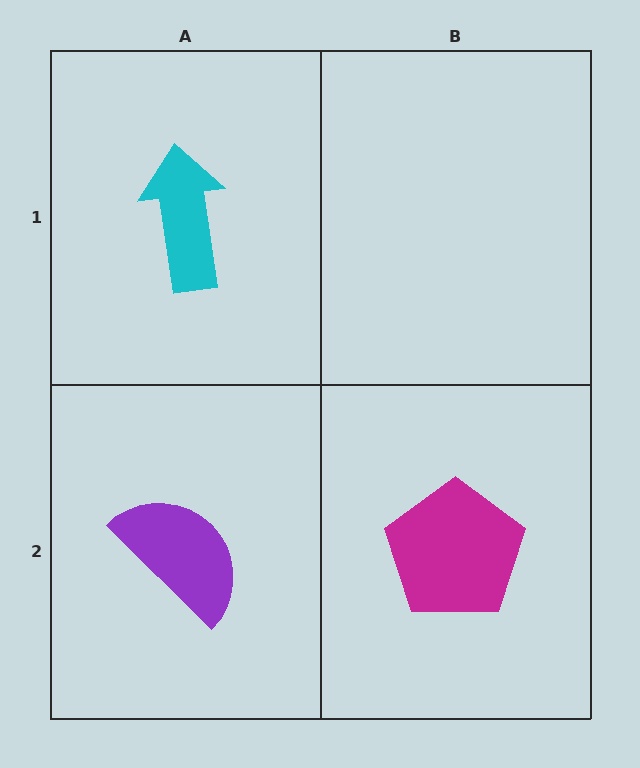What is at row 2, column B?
A magenta pentagon.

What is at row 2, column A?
A purple semicircle.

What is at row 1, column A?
A cyan arrow.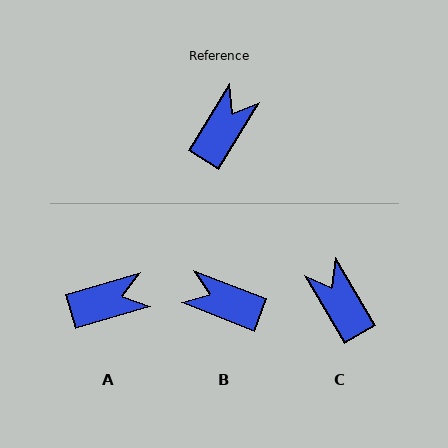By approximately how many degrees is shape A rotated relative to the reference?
Approximately 42 degrees clockwise.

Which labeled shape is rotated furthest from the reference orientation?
B, about 100 degrees away.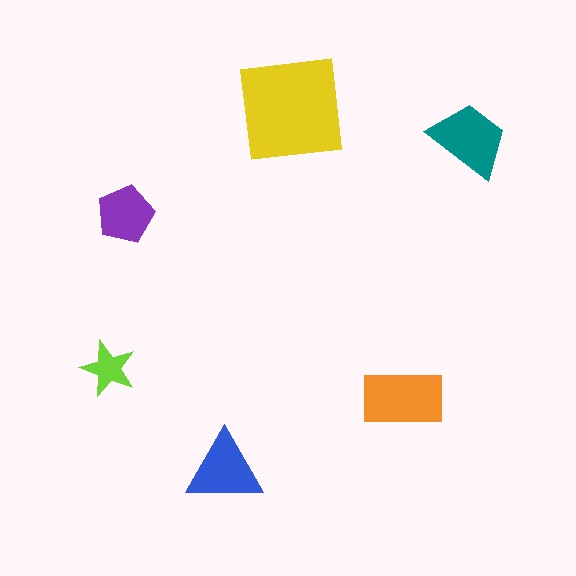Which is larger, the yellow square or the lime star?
The yellow square.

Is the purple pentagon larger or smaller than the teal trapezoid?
Smaller.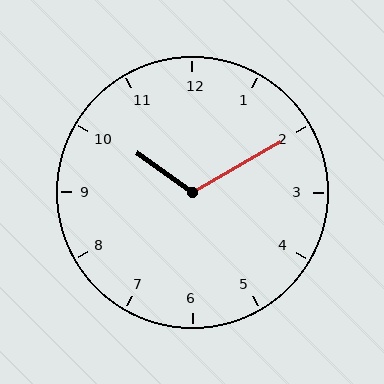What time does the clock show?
10:10.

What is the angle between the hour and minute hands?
Approximately 115 degrees.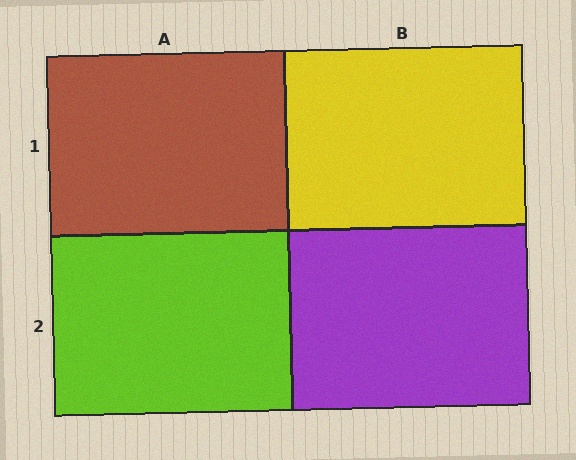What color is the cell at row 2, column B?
Purple.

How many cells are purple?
1 cell is purple.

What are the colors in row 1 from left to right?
Brown, yellow.